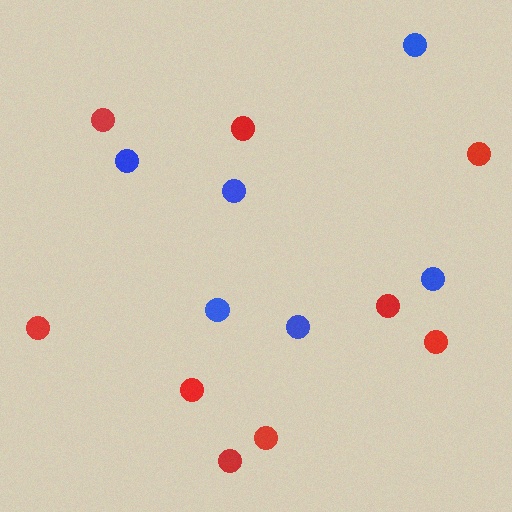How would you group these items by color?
There are 2 groups: one group of blue circles (6) and one group of red circles (9).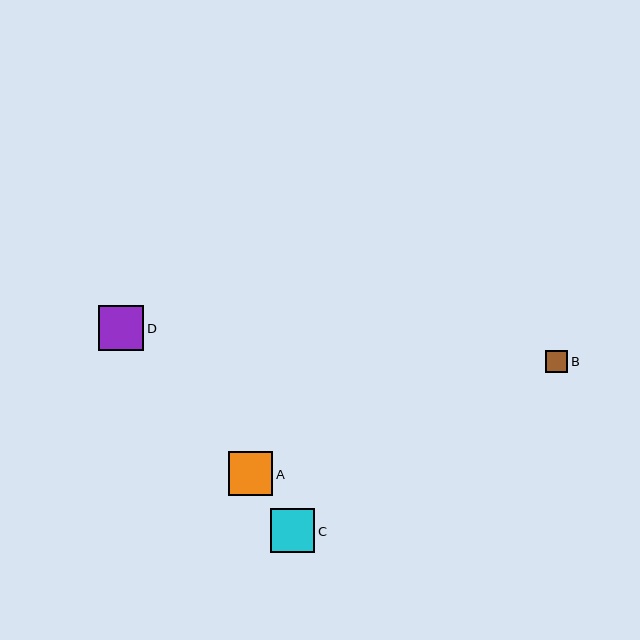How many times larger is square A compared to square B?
Square A is approximately 2.0 times the size of square B.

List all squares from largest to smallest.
From largest to smallest: D, C, A, B.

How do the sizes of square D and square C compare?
Square D and square C are approximately the same size.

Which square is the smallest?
Square B is the smallest with a size of approximately 22 pixels.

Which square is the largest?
Square D is the largest with a size of approximately 45 pixels.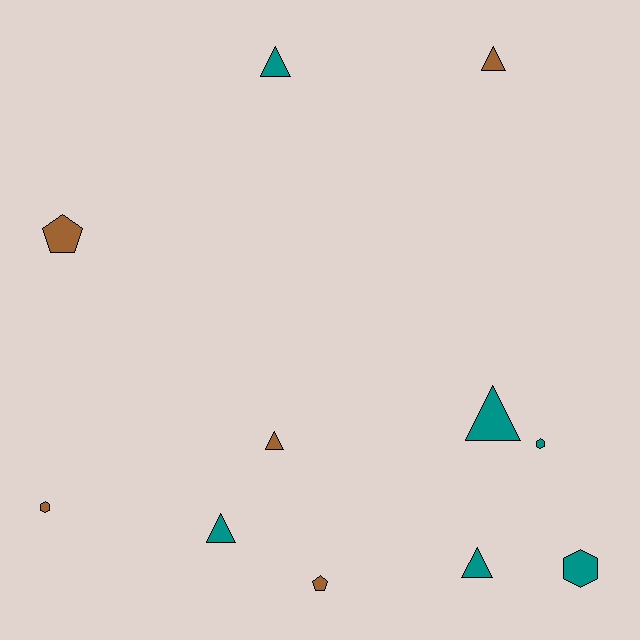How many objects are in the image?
There are 11 objects.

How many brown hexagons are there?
There is 1 brown hexagon.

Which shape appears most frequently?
Triangle, with 6 objects.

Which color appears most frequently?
Teal, with 6 objects.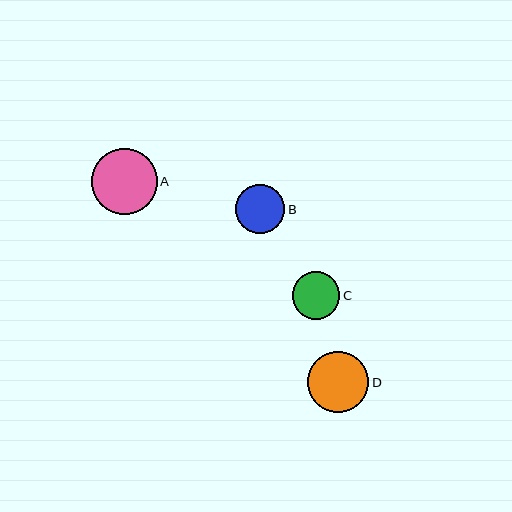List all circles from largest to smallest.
From largest to smallest: A, D, B, C.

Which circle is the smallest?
Circle C is the smallest with a size of approximately 48 pixels.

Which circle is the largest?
Circle A is the largest with a size of approximately 66 pixels.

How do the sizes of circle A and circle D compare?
Circle A and circle D are approximately the same size.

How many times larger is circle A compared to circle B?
Circle A is approximately 1.3 times the size of circle B.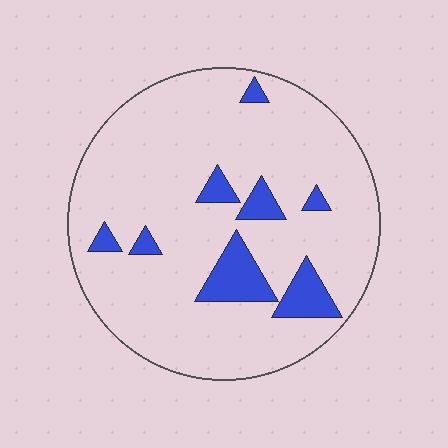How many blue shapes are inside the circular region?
8.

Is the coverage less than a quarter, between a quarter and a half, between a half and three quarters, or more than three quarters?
Less than a quarter.